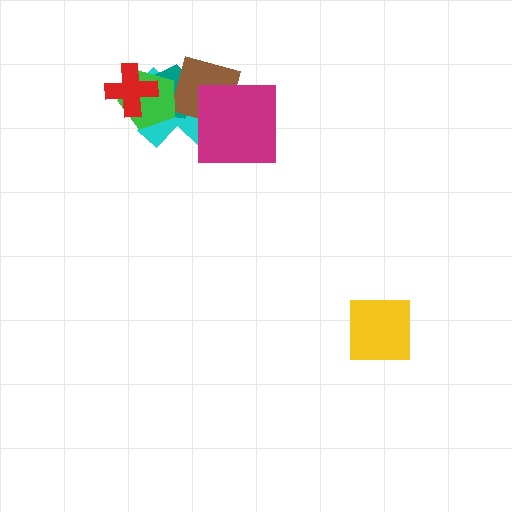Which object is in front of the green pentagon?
The red cross is in front of the green pentagon.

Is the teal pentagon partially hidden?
Yes, it is partially covered by another shape.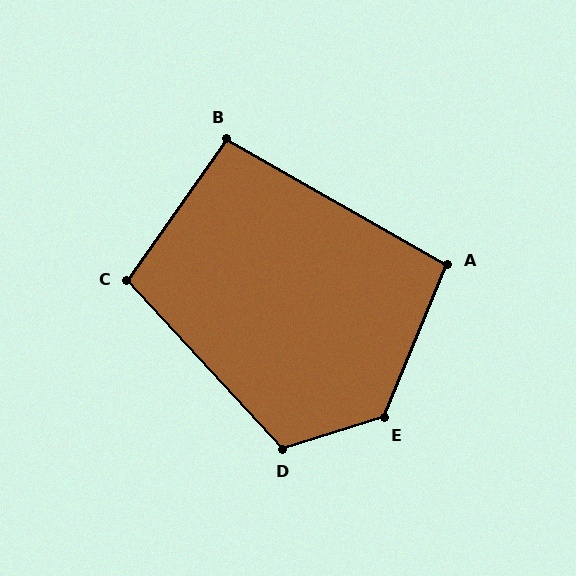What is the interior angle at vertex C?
Approximately 102 degrees (obtuse).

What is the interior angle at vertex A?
Approximately 97 degrees (obtuse).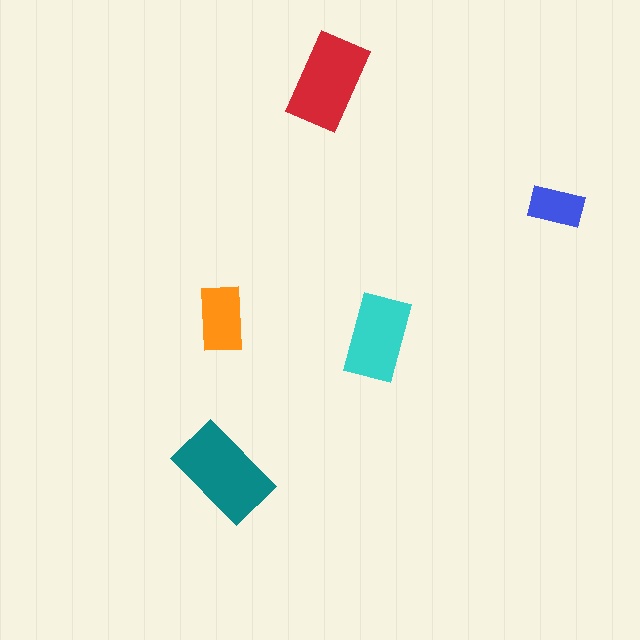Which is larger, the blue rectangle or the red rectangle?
The red one.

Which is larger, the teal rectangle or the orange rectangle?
The teal one.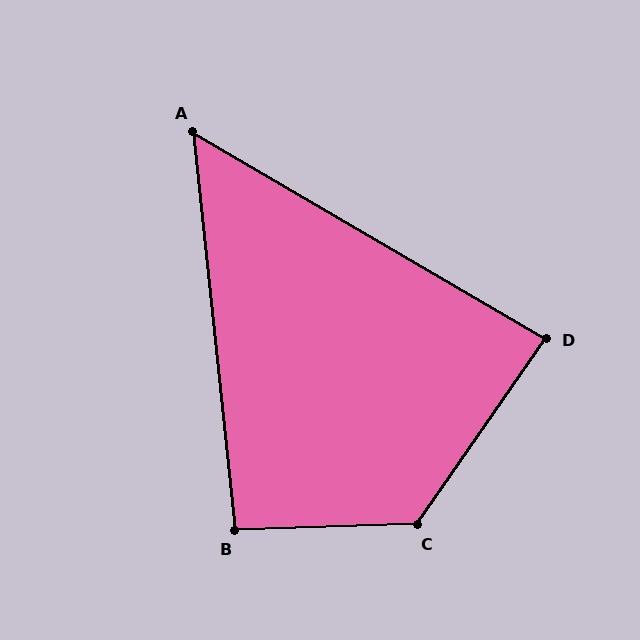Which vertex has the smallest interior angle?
A, at approximately 54 degrees.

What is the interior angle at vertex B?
Approximately 94 degrees (approximately right).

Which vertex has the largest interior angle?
C, at approximately 126 degrees.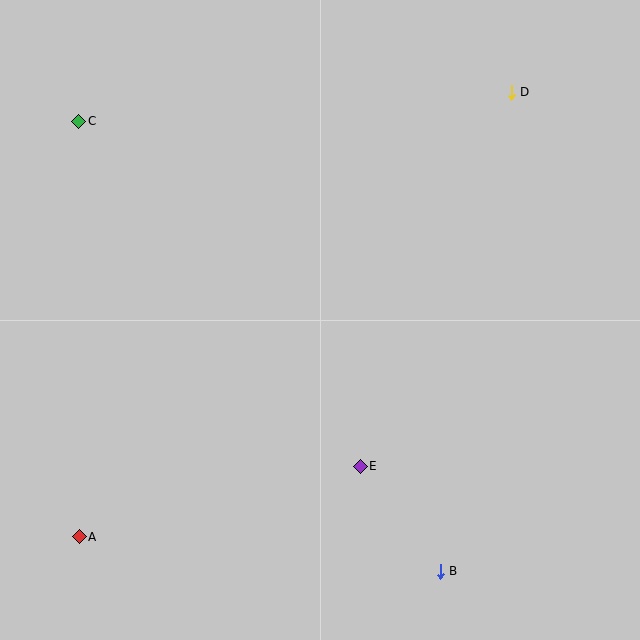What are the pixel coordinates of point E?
Point E is at (360, 466).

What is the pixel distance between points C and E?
The distance between C and E is 445 pixels.